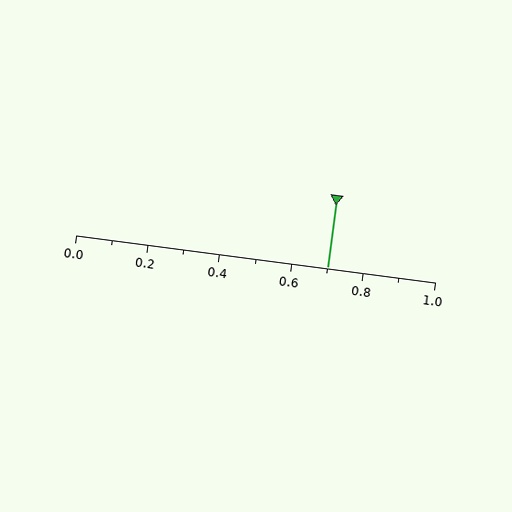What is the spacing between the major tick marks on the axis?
The major ticks are spaced 0.2 apart.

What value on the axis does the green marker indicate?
The marker indicates approximately 0.7.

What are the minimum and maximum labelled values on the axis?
The axis runs from 0.0 to 1.0.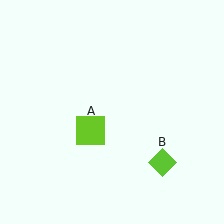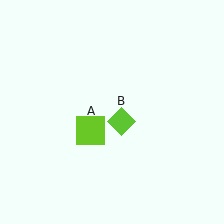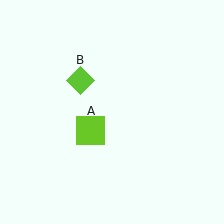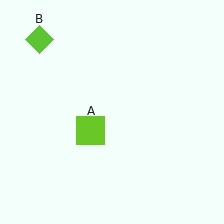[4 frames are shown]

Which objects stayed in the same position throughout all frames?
Lime square (object A) remained stationary.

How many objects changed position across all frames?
1 object changed position: lime diamond (object B).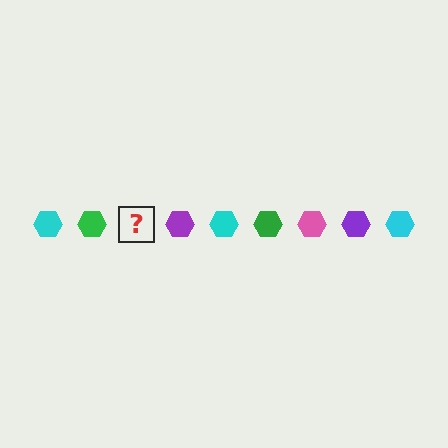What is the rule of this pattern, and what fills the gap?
The rule is that the pattern cycles through cyan, green, pink, purple hexagons. The gap should be filled with a pink hexagon.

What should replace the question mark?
The question mark should be replaced with a pink hexagon.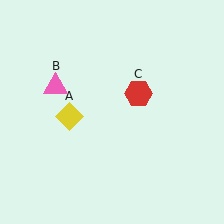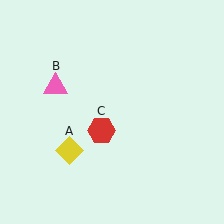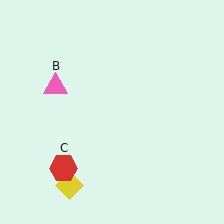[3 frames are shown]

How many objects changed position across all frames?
2 objects changed position: yellow diamond (object A), red hexagon (object C).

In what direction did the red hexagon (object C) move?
The red hexagon (object C) moved down and to the left.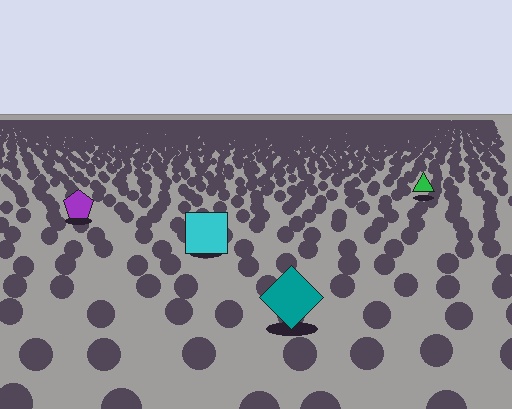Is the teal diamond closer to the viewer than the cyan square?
Yes. The teal diamond is closer — you can tell from the texture gradient: the ground texture is coarser near it.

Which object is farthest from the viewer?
The green triangle is farthest from the viewer. It appears smaller and the ground texture around it is denser.